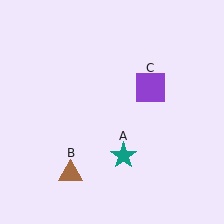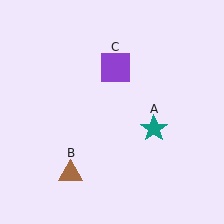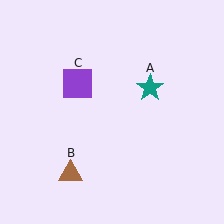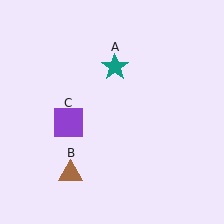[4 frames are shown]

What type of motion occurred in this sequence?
The teal star (object A), purple square (object C) rotated counterclockwise around the center of the scene.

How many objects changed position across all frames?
2 objects changed position: teal star (object A), purple square (object C).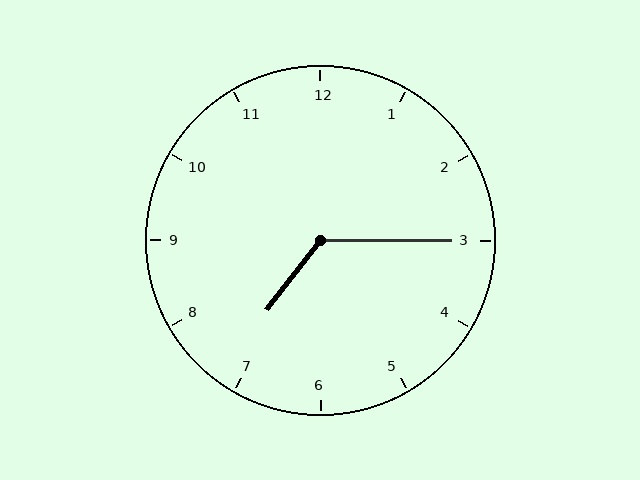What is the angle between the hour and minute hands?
Approximately 128 degrees.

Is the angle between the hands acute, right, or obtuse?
It is obtuse.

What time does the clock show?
7:15.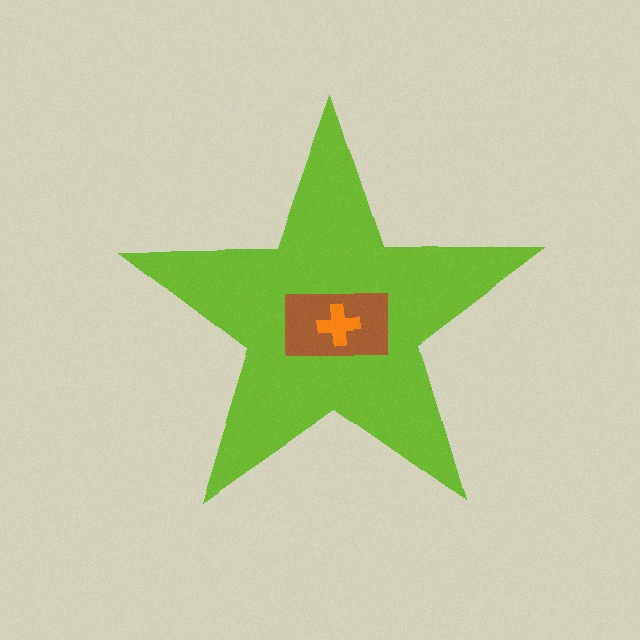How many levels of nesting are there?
3.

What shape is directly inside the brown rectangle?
The orange cross.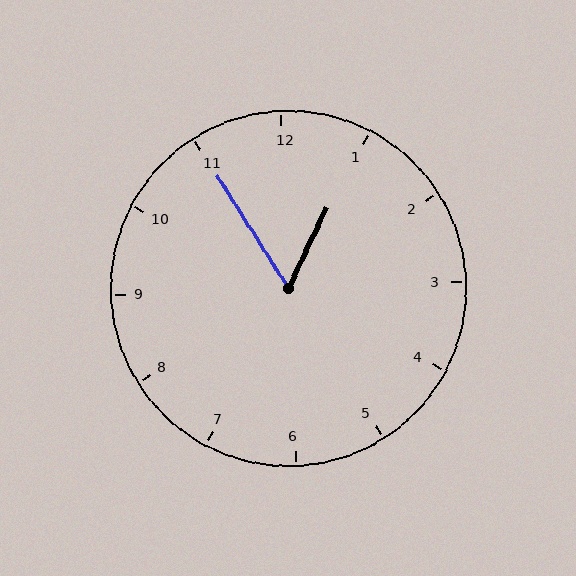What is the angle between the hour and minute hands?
Approximately 58 degrees.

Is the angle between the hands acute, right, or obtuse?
It is acute.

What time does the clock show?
12:55.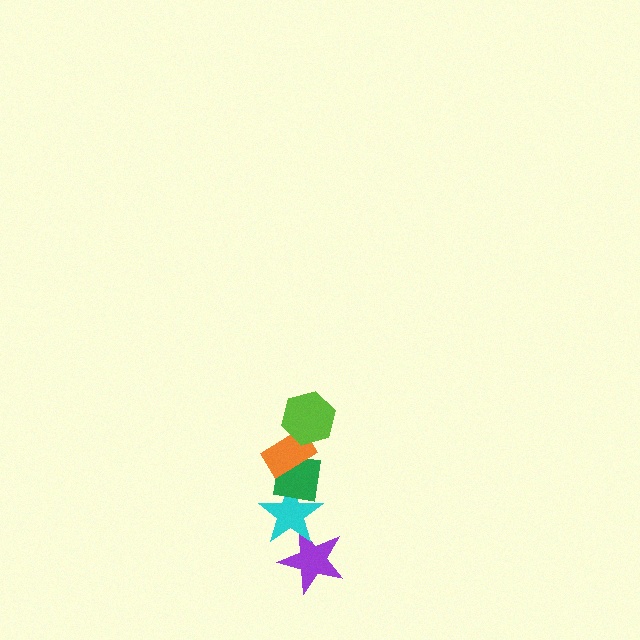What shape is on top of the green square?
The orange rectangle is on top of the green square.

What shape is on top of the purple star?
The cyan star is on top of the purple star.